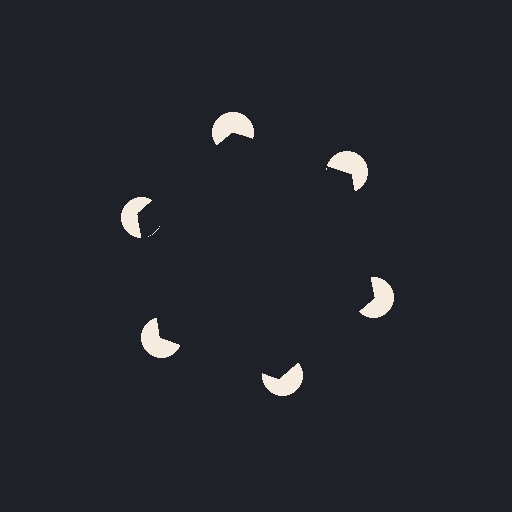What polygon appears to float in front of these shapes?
An illusory hexagon — its edges are inferred from the aligned wedge cuts in the pac-man discs, not physically drawn.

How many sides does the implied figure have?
6 sides.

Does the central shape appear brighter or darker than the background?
It typically appears slightly darker than the background, even though no actual brightness change is drawn.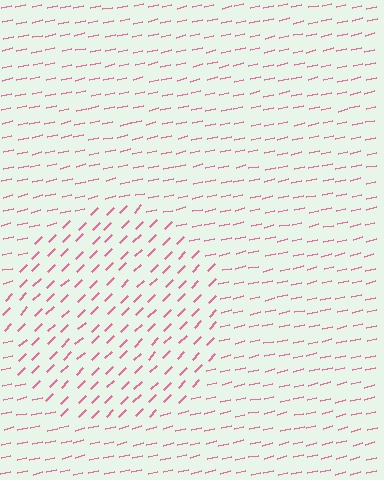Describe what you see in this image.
The image is filled with small pink line segments. A circle region in the image has lines oriented differently from the surrounding lines, creating a visible texture boundary.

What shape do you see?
I see a circle.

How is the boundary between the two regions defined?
The boundary is defined purely by a change in line orientation (approximately 32 degrees difference). All lines are the same color and thickness.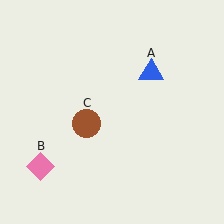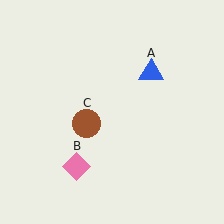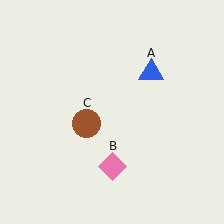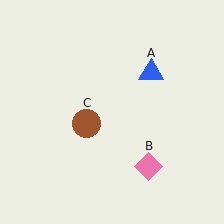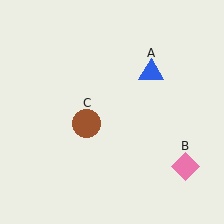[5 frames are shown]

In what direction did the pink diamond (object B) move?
The pink diamond (object B) moved right.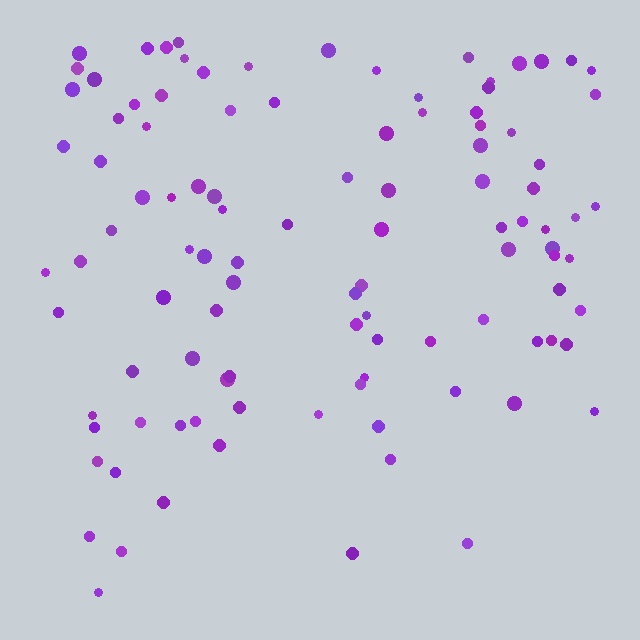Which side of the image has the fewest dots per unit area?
The bottom.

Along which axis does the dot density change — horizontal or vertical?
Vertical.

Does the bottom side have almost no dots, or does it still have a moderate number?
Still a moderate number, just noticeably fewer than the top.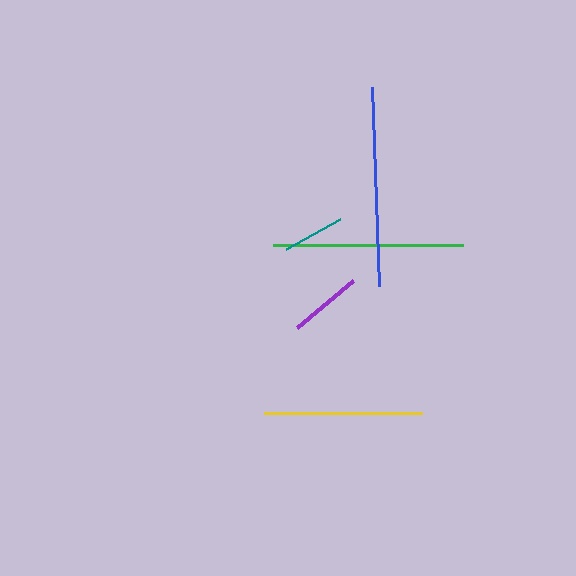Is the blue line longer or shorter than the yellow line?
The blue line is longer than the yellow line.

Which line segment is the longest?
The blue line is the longest at approximately 199 pixels.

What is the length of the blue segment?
The blue segment is approximately 199 pixels long.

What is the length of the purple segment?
The purple segment is approximately 73 pixels long.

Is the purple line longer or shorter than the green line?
The green line is longer than the purple line.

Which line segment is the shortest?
The teal line is the shortest at approximately 61 pixels.